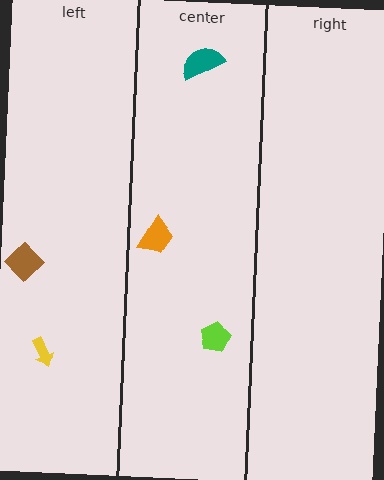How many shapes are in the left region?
2.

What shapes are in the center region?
The orange trapezoid, the teal semicircle, the lime pentagon.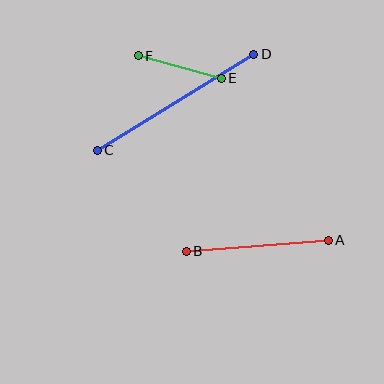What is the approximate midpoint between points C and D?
The midpoint is at approximately (175, 102) pixels.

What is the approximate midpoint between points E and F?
The midpoint is at approximately (180, 67) pixels.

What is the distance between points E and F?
The distance is approximately 86 pixels.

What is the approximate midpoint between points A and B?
The midpoint is at approximately (257, 246) pixels.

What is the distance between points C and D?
The distance is approximately 184 pixels.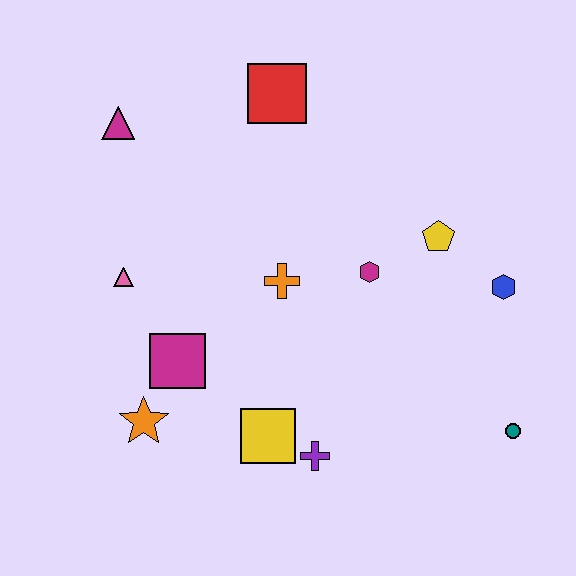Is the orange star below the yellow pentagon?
Yes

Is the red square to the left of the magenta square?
No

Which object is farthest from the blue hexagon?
The magenta triangle is farthest from the blue hexagon.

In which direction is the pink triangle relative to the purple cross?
The pink triangle is to the left of the purple cross.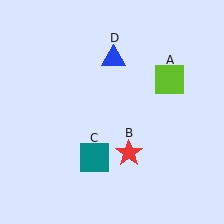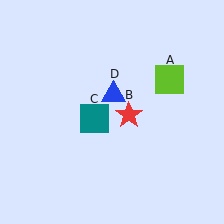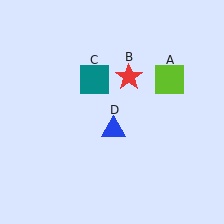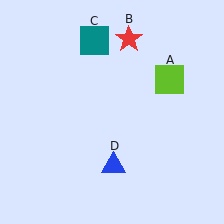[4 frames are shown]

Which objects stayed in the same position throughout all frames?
Lime square (object A) remained stationary.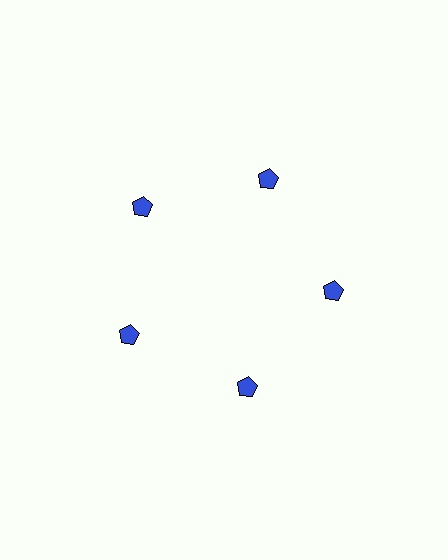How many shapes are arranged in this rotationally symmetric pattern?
There are 5 shapes, arranged in 5 groups of 1.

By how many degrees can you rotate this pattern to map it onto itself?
The pattern maps onto itself every 72 degrees of rotation.